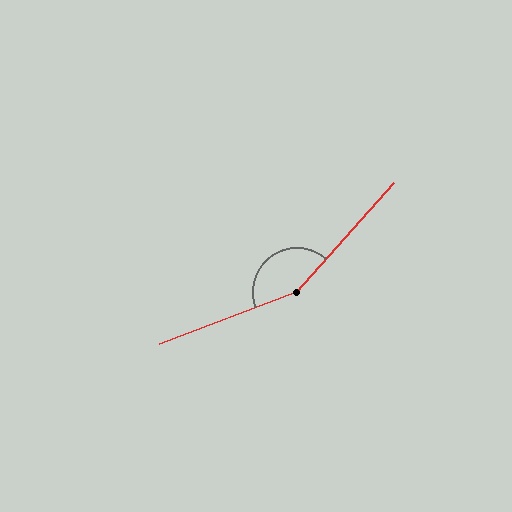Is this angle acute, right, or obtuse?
It is obtuse.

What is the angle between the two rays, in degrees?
Approximately 152 degrees.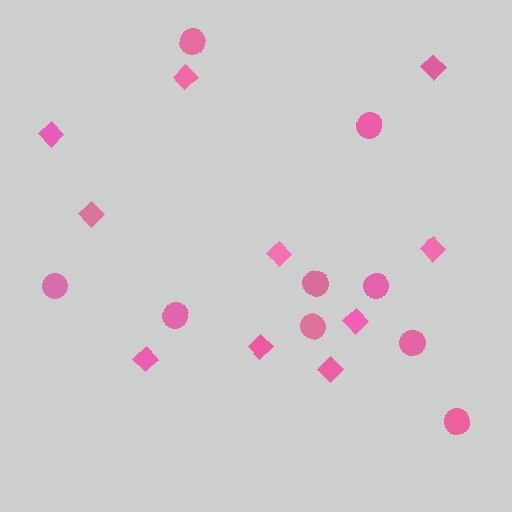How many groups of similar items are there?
There are 2 groups: one group of diamonds (10) and one group of circles (9).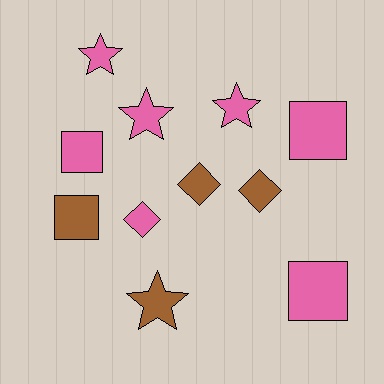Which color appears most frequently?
Pink, with 7 objects.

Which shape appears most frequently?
Square, with 4 objects.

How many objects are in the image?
There are 11 objects.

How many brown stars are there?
There is 1 brown star.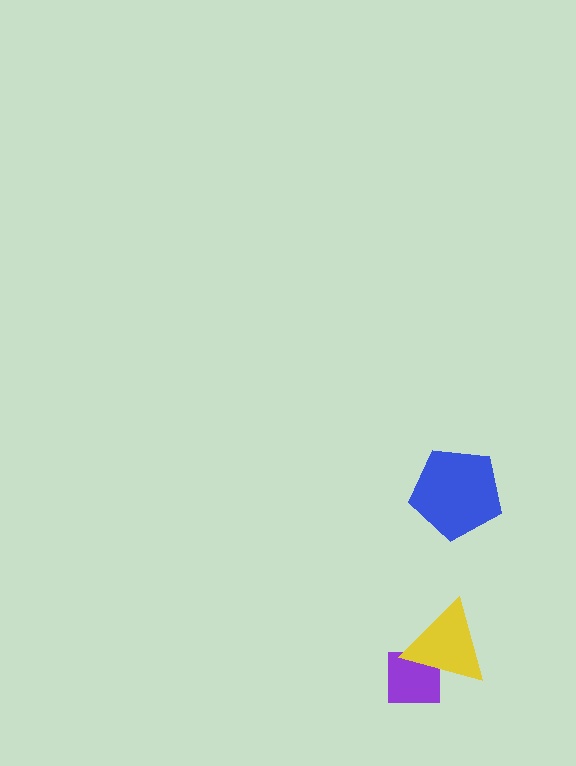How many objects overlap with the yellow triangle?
1 object overlaps with the yellow triangle.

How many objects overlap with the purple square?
1 object overlaps with the purple square.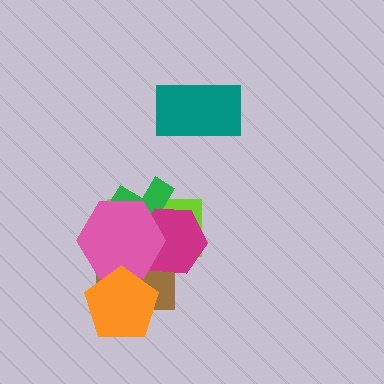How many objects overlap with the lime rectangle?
4 objects overlap with the lime rectangle.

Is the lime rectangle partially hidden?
Yes, it is partially covered by another shape.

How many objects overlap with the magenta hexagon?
4 objects overlap with the magenta hexagon.